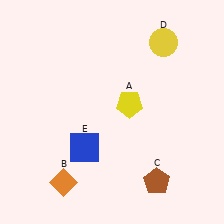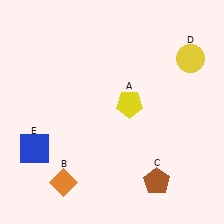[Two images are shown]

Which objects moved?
The objects that moved are: the yellow circle (D), the blue square (E).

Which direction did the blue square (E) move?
The blue square (E) moved left.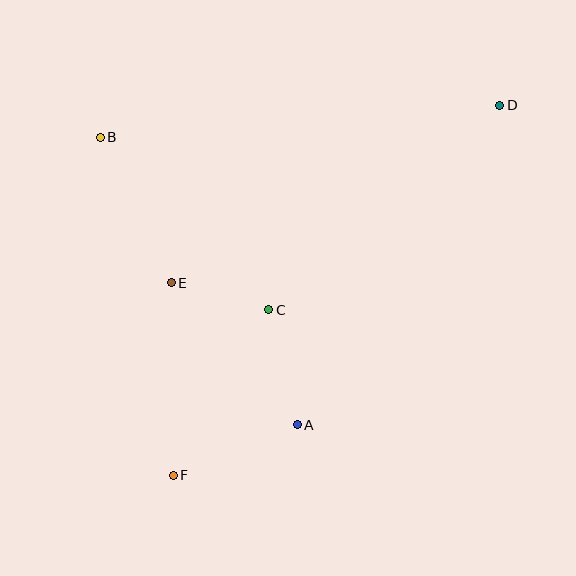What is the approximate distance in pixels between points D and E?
The distance between D and E is approximately 373 pixels.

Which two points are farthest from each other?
Points D and F are farthest from each other.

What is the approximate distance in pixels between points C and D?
The distance between C and D is approximately 309 pixels.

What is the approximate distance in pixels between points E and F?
The distance between E and F is approximately 193 pixels.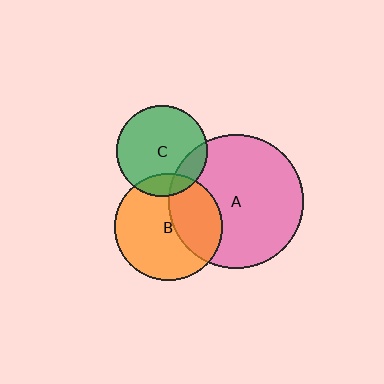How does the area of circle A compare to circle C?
Approximately 2.2 times.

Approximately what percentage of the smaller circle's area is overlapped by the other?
Approximately 35%.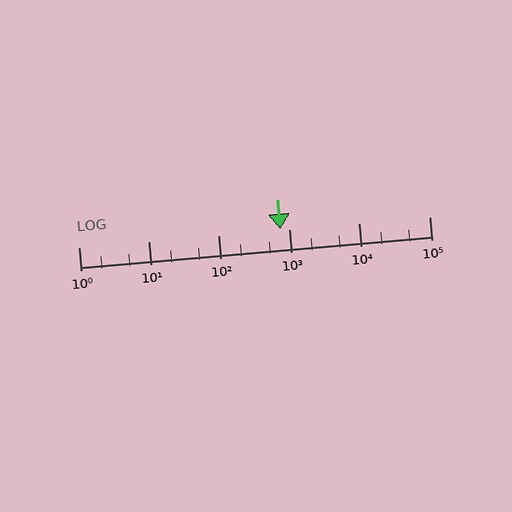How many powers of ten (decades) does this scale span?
The scale spans 5 decades, from 1 to 100000.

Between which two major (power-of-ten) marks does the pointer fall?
The pointer is between 100 and 1000.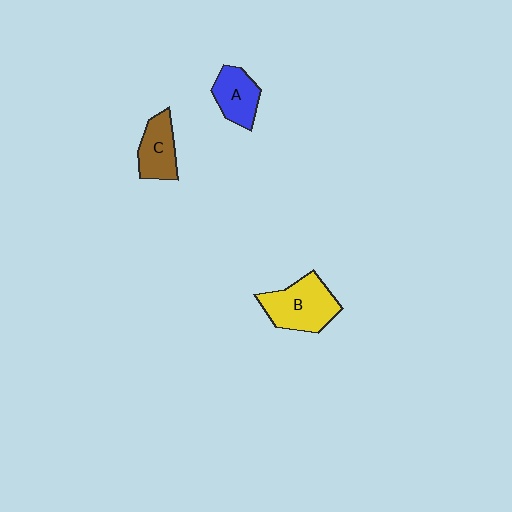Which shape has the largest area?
Shape B (yellow).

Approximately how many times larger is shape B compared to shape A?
Approximately 1.5 times.